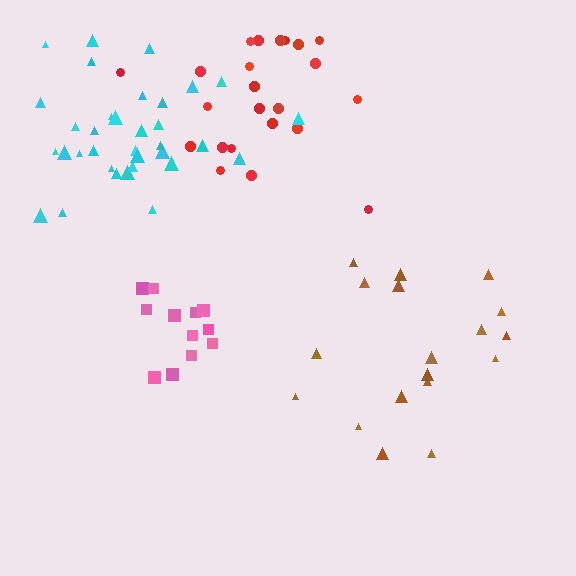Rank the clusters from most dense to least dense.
pink, cyan, red, brown.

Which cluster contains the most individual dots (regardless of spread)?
Cyan (35).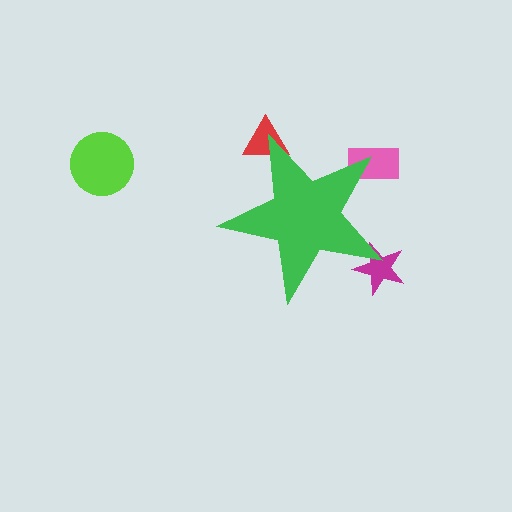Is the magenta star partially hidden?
Yes, the magenta star is partially hidden behind the green star.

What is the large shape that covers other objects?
A green star.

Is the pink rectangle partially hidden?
Yes, the pink rectangle is partially hidden behind the green star.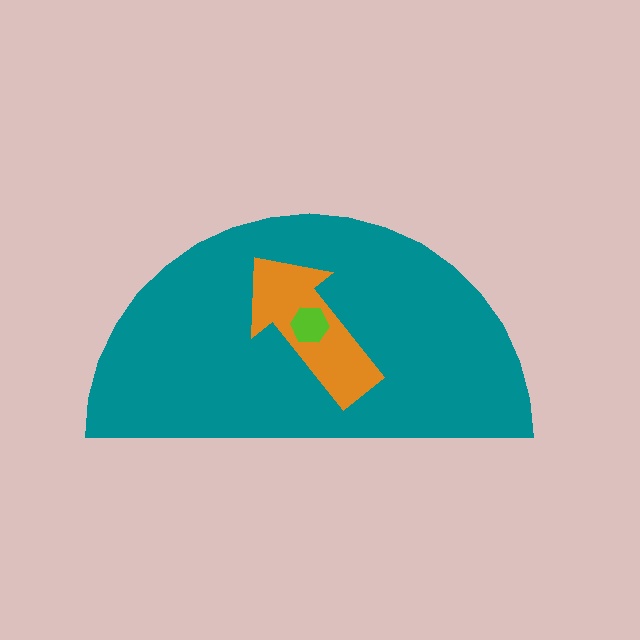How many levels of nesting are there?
3.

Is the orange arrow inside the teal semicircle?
Yes.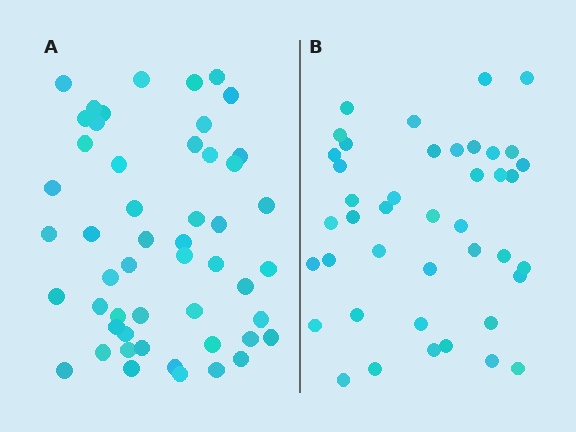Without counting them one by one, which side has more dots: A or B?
Region A (the left region) has more dots.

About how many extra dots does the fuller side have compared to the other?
Region A has roughly 8 or so more dots than region B.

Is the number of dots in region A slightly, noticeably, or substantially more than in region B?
Region A has only slightly more — the two regions are fairly close. The ratio is roughly 1.2 to 1.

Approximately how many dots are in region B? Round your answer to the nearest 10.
About 40 dots. (The exact count is 42, which rounds to 40.)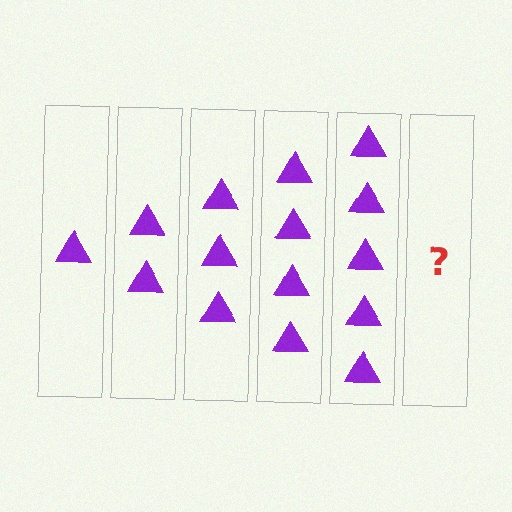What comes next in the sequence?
The next element should be 6 triangles.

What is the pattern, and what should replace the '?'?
The pattern is that each step adds one more triangle. The '?' should be 6 triangles.